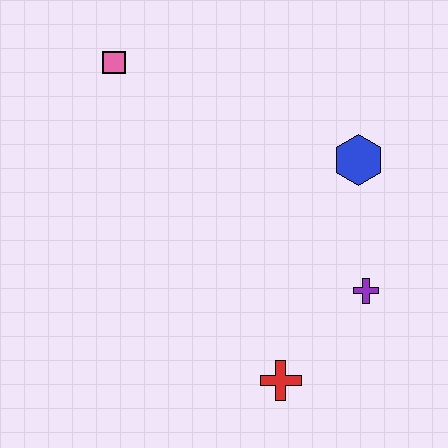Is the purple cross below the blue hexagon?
Yes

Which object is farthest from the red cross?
The pink square is farthest from the red cross.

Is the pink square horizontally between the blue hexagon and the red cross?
No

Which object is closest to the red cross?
The purple cross is closest to the red cross.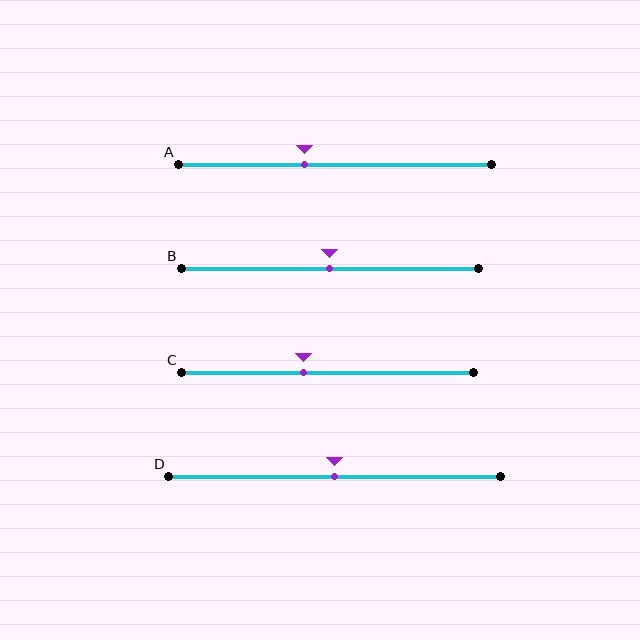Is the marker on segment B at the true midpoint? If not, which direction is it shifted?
Yes, the marker on segment B is at the true midpoint.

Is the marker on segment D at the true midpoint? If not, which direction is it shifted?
Yes, the marker on segment D is at the true midpoint.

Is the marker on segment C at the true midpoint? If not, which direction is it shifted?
No, the marker on segment C is shifted to the left by about 8% of the segment length.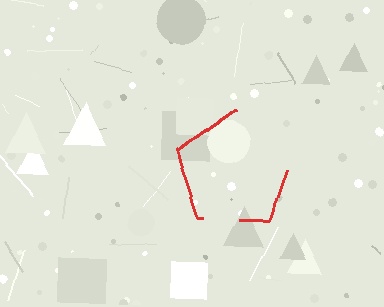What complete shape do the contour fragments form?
The contour fragments form a pentagon.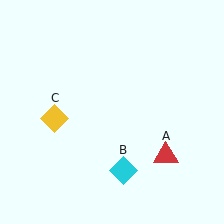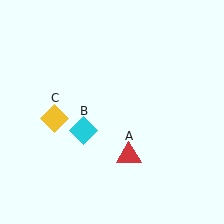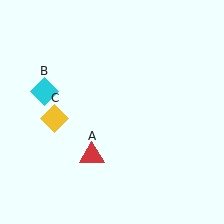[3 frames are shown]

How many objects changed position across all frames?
2 objects changed position: red triangle (object A), cyan diamond (object B).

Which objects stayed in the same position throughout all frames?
Yellow diamond (object C) remained stationary.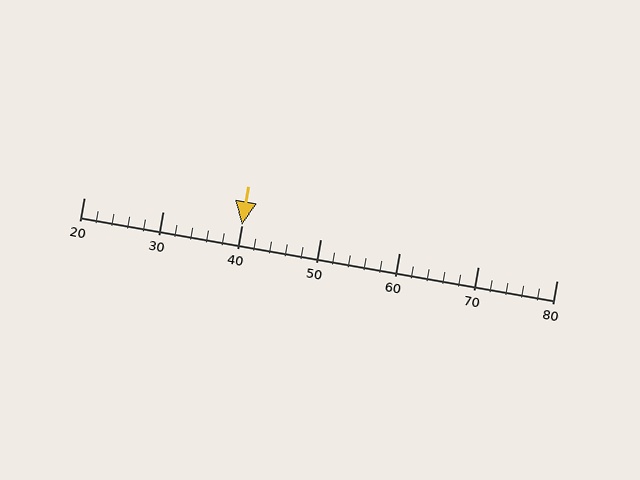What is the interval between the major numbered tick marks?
The major tick marks are spaced 10 units apart.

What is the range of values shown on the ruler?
The ruler shows values from 20 to 80.